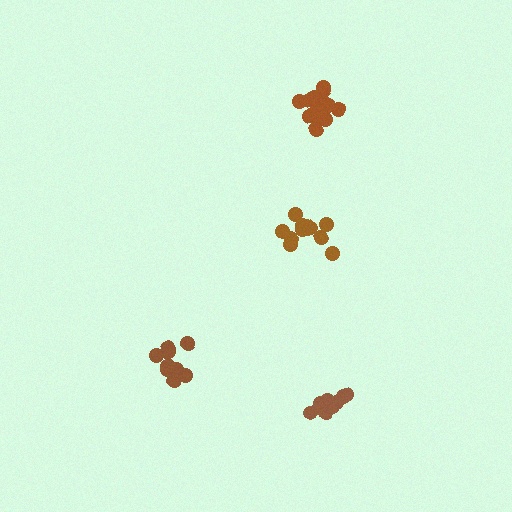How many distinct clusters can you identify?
There are 4 distinct clusters.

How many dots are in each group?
Group 1: 14 dots, Group 2: 12 dots, Group 3: 12 dots, Group 4: 11 dots (49 total).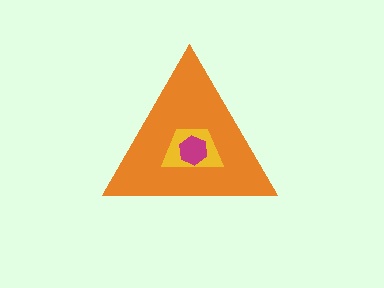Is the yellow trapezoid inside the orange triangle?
Yes.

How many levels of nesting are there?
3.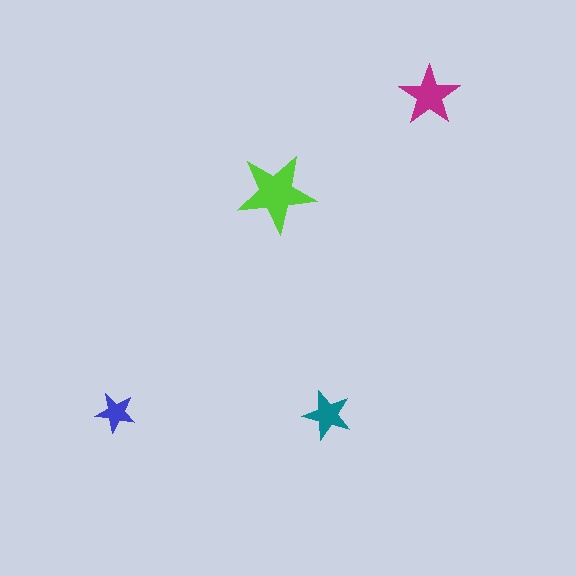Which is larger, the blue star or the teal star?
The teal one.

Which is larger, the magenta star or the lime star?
The lime one.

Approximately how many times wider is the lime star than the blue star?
About 2 times wider.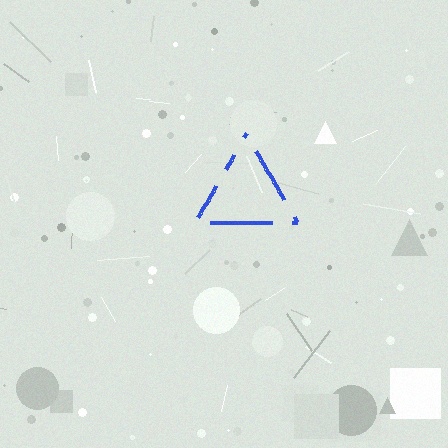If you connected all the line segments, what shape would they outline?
They would outline a triangle.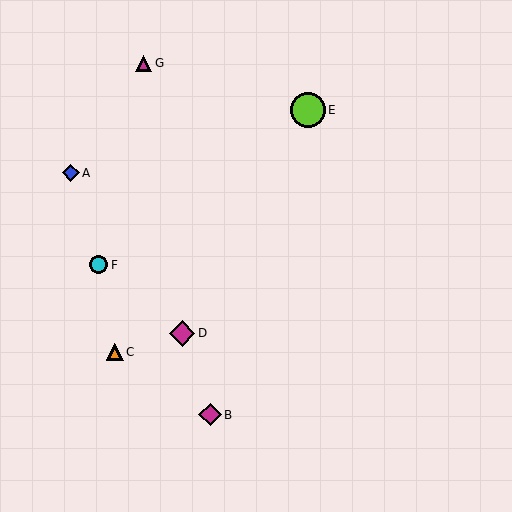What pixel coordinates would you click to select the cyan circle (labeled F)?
Click at (99, 265) to select the cyan circle F.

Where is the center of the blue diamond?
The center of the blue diamond is at (71, 173).